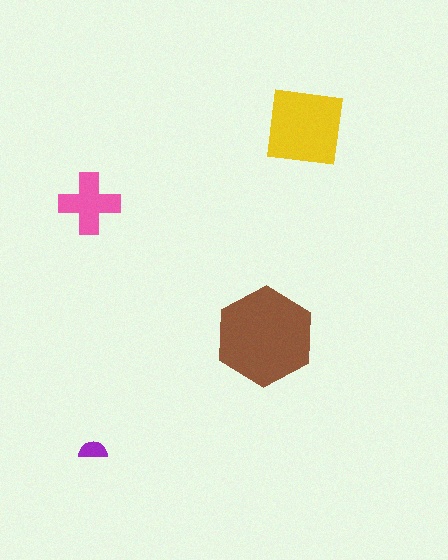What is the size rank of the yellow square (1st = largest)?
2nd.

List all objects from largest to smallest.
The brown hexagon, the yellow square, the pink cross, the purple semicircle.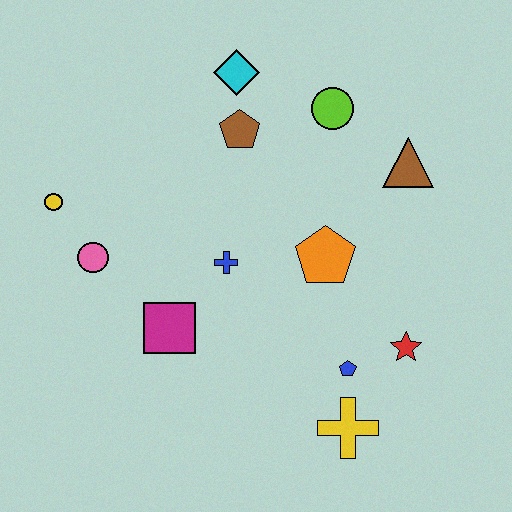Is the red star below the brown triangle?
Yes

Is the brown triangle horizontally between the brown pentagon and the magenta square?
No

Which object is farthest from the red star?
The yellow circle is farthest from the red star.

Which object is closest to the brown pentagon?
The cyan diamond is closest to the brown pentagon.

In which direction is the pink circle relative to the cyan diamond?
The pink circle is below the cyan diamond.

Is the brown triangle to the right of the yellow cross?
Yes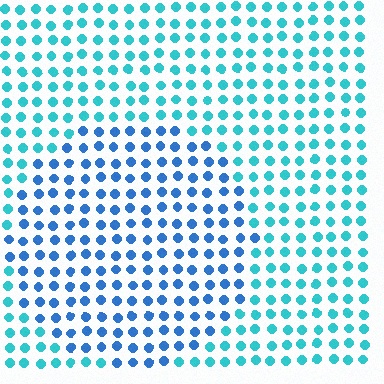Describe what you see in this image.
The image is filled with small cyan elements in a uniform arrangement. A circle-shaped region is visible where the elements are tinted to a slightly different hue, forming a subtle color boundary.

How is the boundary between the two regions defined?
The boundary is defined purely by a slight shift in hue (about 32 degrees). Spacing, size, and orientation are identical on both sides.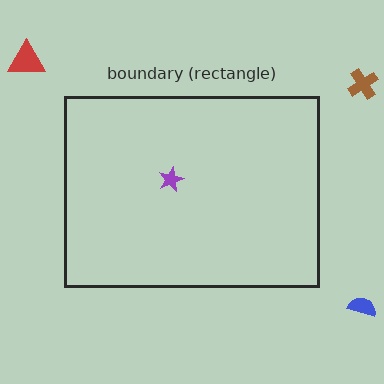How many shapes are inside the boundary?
1 inside, 3 outside.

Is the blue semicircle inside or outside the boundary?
Outside.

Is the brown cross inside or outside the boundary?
Outside.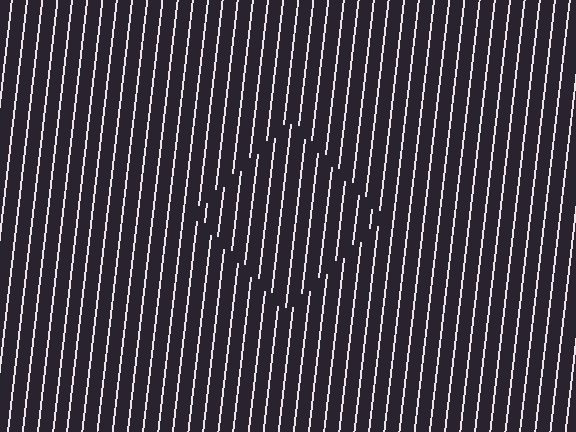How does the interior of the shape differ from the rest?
The interior of the shape contains the same grating, shifted by half a period — the contour is defined by the phase discontinuity where line-ends from the inner and outer gratings abut.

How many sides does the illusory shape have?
4 sides — the line-ends trace a square.